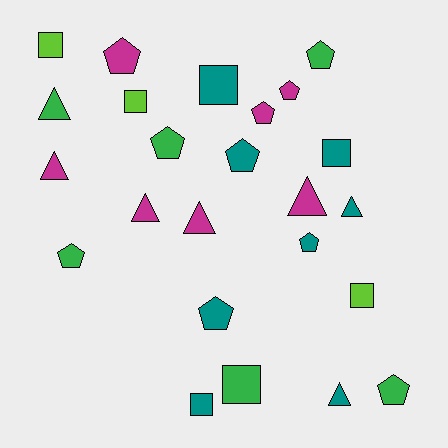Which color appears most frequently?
Teal, with 8 objects.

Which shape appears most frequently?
Pentagon, with 10 objects.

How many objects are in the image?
There are 24 objects.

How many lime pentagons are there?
There are no lime pentagons.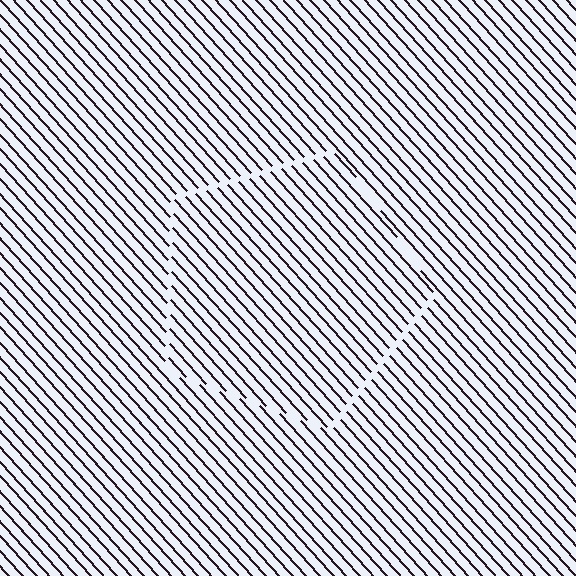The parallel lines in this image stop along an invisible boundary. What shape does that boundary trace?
An illusory pentagon. The interior of the shape contains the same grating, shifted by half a period — the contour is defined by the phase discontinuity where line-ends from the inner and outer gratings abut.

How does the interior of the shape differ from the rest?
The interior of the shape contains the same grating, shifted by half a period — the contour is defined by the phase discontinuity where line-ends from the inner and outer gratings abut.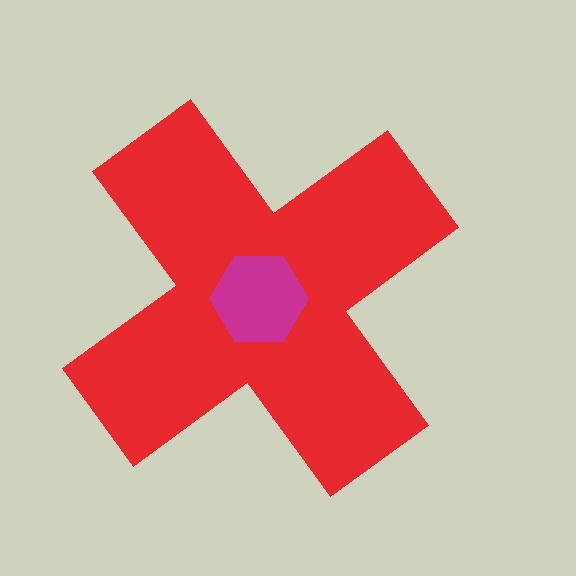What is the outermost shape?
The red cross.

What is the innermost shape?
The magenta hexagon.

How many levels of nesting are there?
2.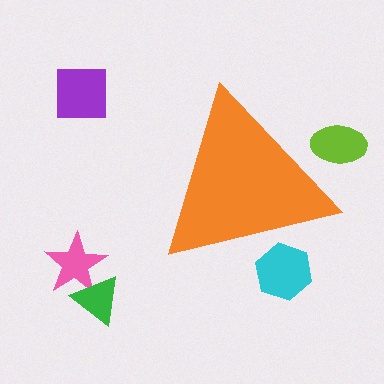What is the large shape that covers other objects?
An orange triangle.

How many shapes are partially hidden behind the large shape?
2 shapes are partially hidden.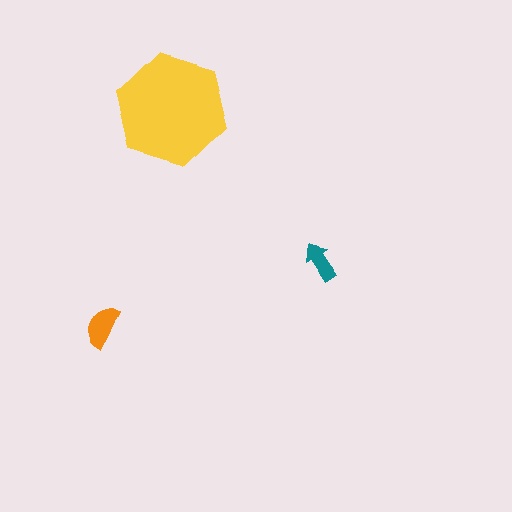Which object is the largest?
The yellow hexagon.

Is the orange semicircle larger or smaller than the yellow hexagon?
Smaller.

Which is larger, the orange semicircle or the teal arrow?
The orange semicircle.